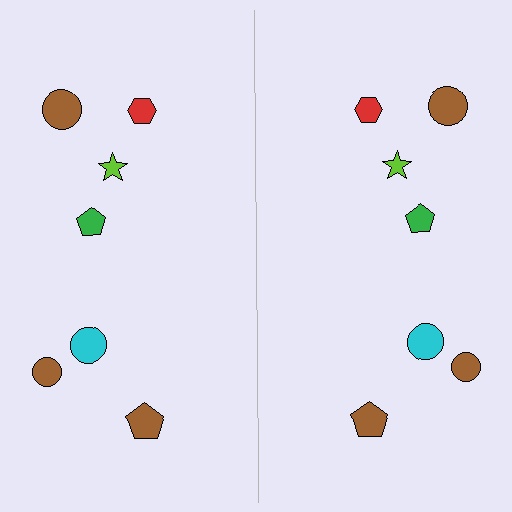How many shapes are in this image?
There are 14 shapes in this image.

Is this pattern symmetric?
Yes, this pattern has bilateral (reflection) symmetry.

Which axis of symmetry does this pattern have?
The pattern has a vertical axis of symmetry running through the center of the image.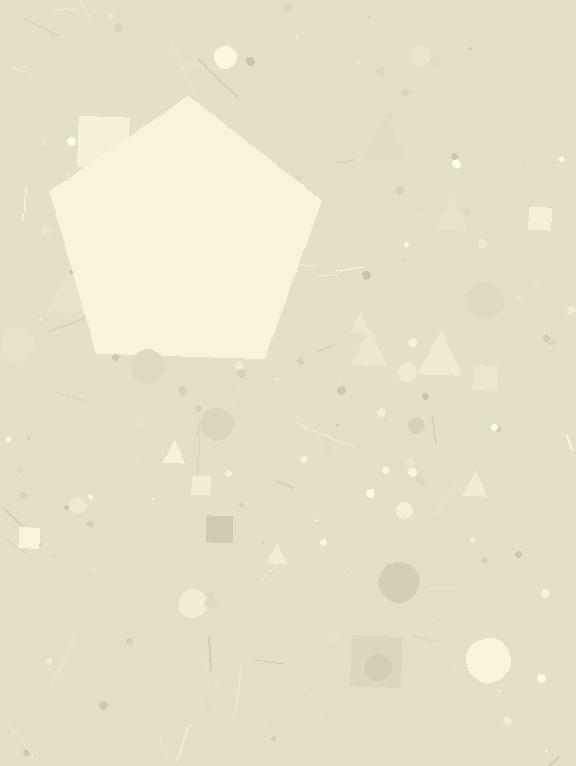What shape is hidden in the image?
A pentagon is hidden in the image.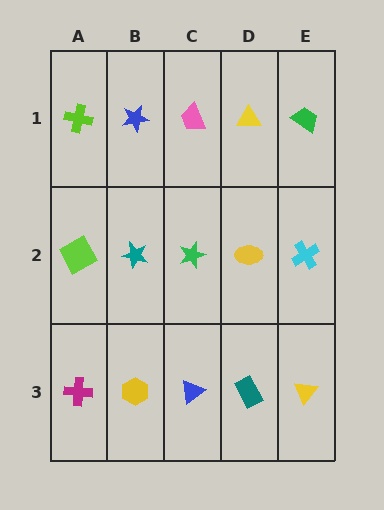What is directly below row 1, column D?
A yellow ellipse.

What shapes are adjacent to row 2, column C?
A pink trapezoid (row 1, column C), a blue triangle (row 3, column C), a teal star (row 2, column B), a yellow ellipse (row 2, column D).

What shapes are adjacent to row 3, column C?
A green star (row 2, column C), a yellow hexagon (row 3, column B), a teal rectangle (row 3, column D).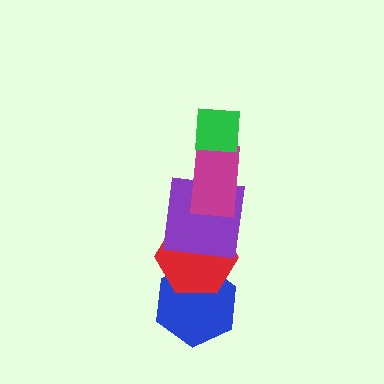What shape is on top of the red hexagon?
The purple square is on top of the red hexagon.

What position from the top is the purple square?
The purple square is 3rd from the top.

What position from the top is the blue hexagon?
The blue hexagon is 5th from the top.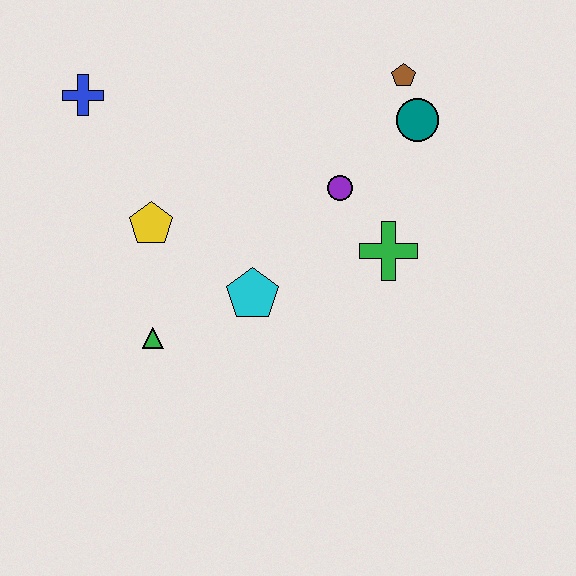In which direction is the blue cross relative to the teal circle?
The blue cross is to the left of the teal circle.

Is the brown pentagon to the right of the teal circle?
No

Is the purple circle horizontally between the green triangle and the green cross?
Yes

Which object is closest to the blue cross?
The yellow pentagon is closest to the blue cross.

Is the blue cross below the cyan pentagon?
No